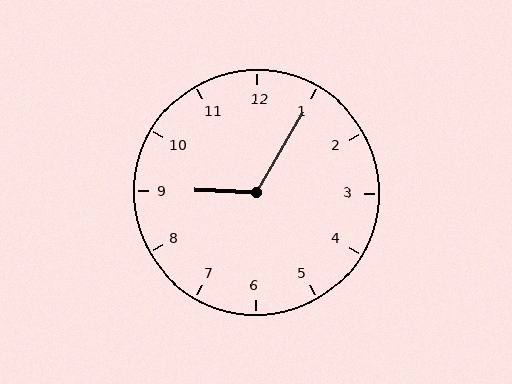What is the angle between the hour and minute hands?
Approximately 118 degrees.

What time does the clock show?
9:05.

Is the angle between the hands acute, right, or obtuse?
It is obtuse.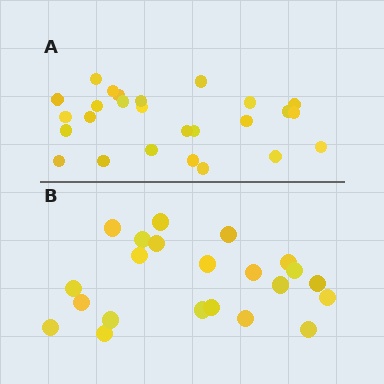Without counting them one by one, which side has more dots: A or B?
Region A (the top region) has more dots.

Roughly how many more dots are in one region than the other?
Region A has about 4 more dots than region B.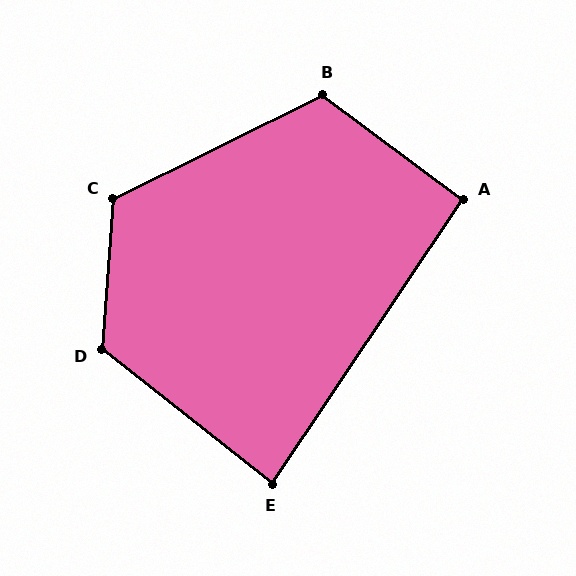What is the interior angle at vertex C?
Approximately 121 degrees (obtuse).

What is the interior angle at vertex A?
Approximately 93 degrees (approximately right).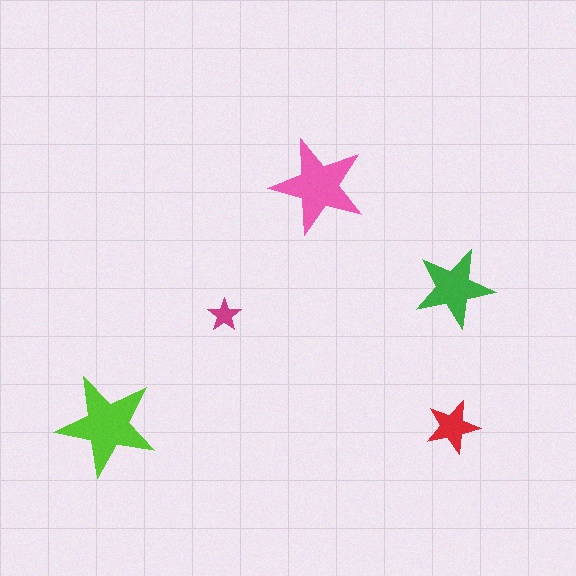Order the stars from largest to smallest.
the lime one, the pink one, the green one, the red one, the magenta one.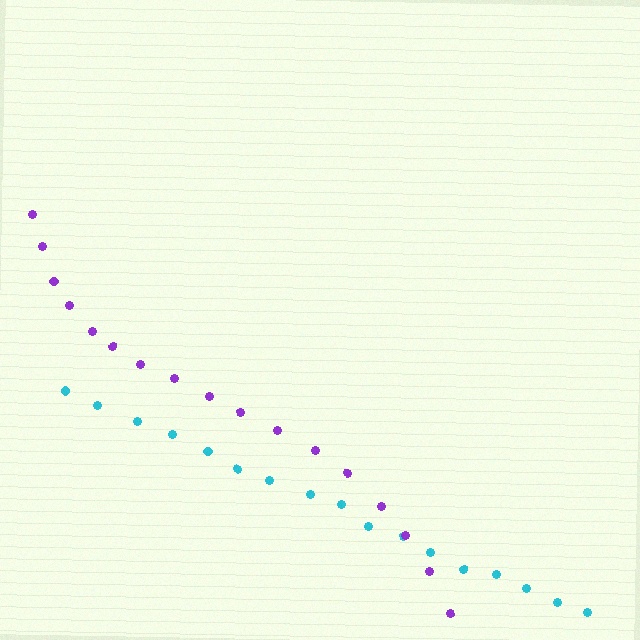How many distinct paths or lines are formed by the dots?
There are 2 distinct paths.